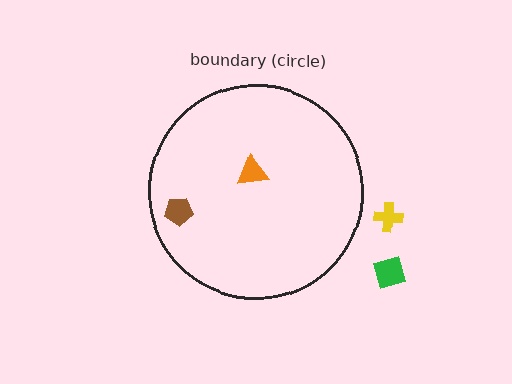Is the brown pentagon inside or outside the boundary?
Inside.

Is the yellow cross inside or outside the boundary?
Outside.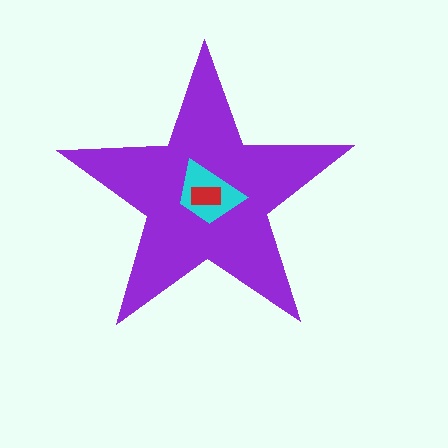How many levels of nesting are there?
3.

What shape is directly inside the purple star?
The cyan trapezoid.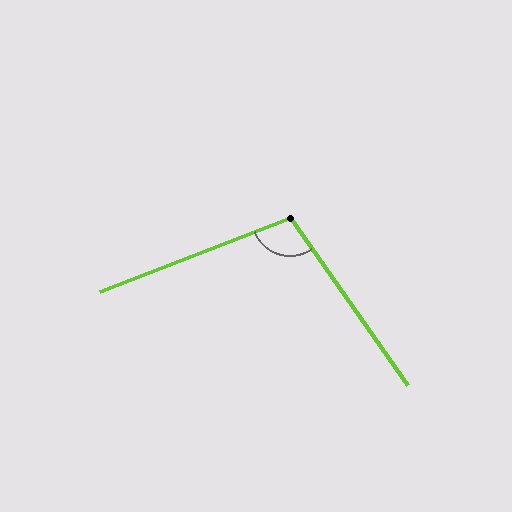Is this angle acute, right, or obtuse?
It is obtuse.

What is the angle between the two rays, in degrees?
Approximately 104 degrees.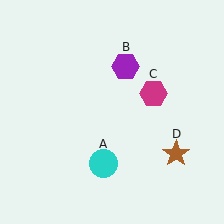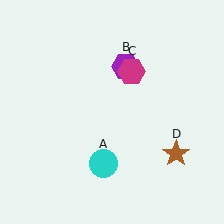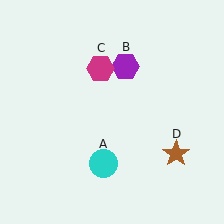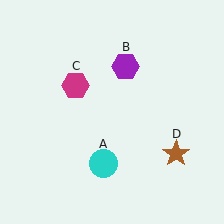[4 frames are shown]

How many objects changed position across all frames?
1 object changed position: magenta hexagon (object C).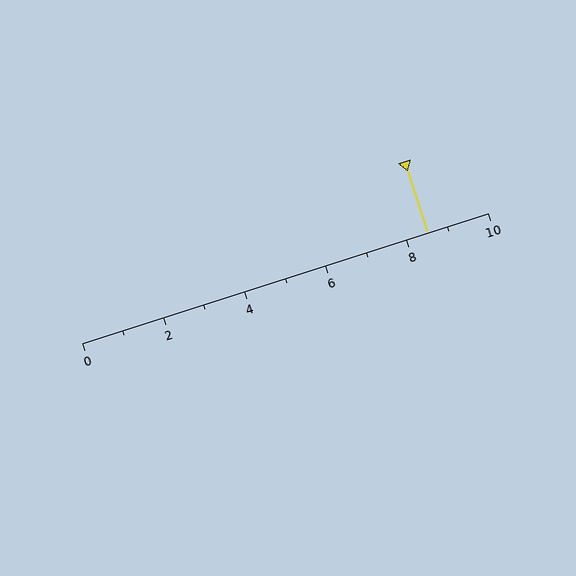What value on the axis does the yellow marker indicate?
The marker indicates approximately 8.5.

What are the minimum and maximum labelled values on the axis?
The axis runs from 0 to 10.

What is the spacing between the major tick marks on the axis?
The major ticks are spaced 2 apart.